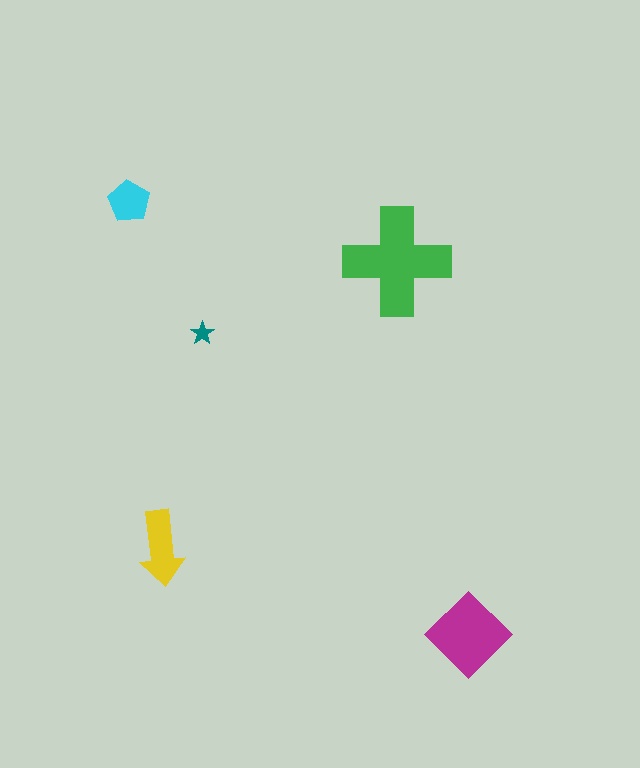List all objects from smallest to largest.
The teal star, the cyan pentagon, the yellow arrow, the magenta diamond, the green cross.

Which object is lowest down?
The magenta diamond is bottommost.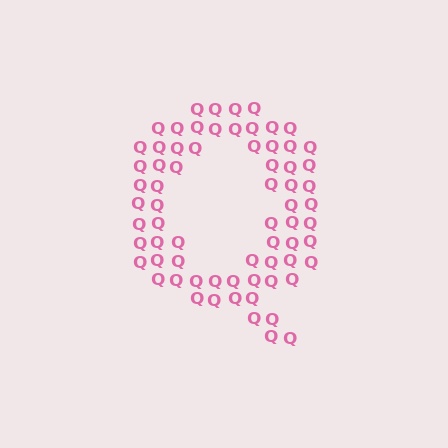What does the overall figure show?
The overall figure shows the letter Q.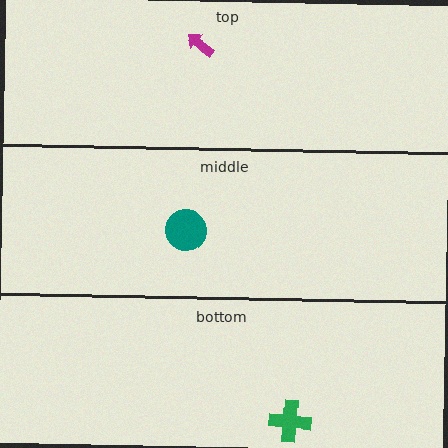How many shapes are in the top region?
1.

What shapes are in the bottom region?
The green cross.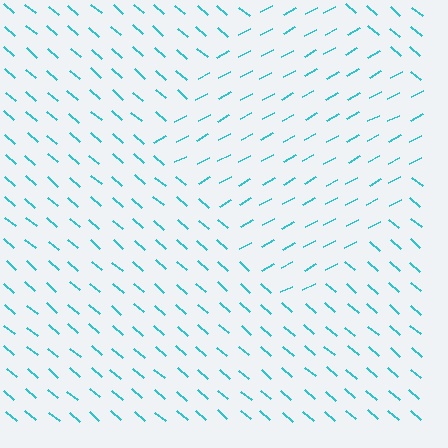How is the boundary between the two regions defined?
The boundary is defined purely by a change in line orientation (approximately 69 degrees difference). All lines are the same color and thickness.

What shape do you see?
I see a diamond.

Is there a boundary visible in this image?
Yes, there is a texture boundary formed by a change in line orientation.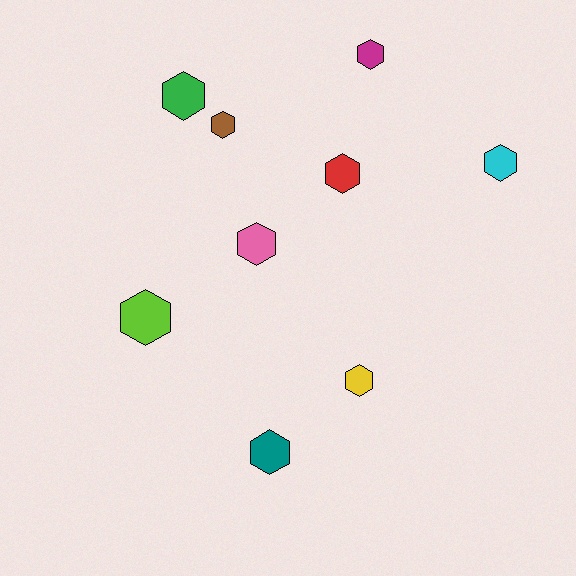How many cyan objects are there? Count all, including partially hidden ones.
There is 1 cyan object.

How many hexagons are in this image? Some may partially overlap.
There are 9 hexagons.